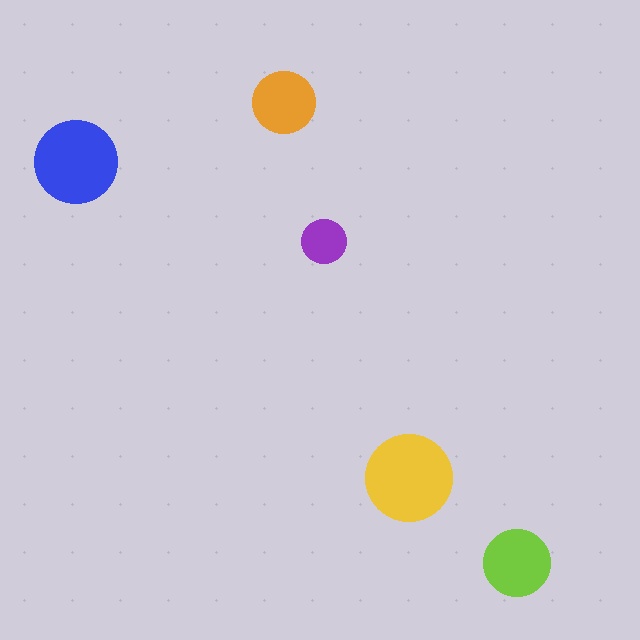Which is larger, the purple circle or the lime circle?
The lime one.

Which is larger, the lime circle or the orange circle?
The lime one.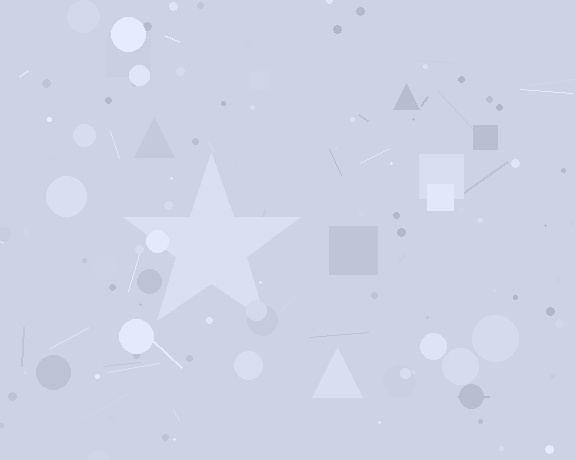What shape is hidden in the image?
A star is hidden in the image.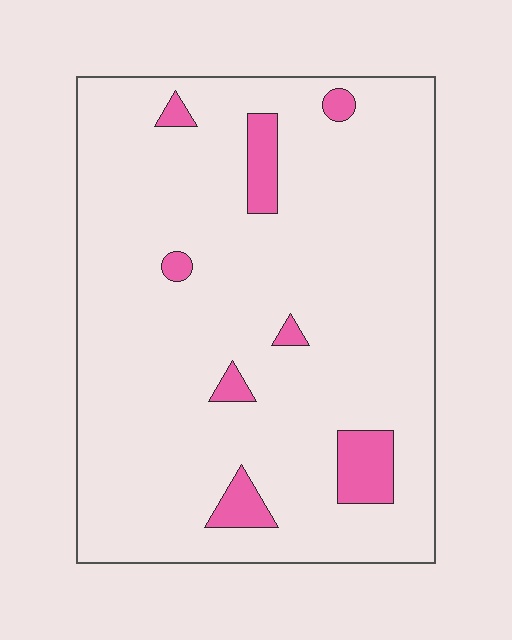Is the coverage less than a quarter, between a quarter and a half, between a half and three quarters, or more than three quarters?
Less than a quarter.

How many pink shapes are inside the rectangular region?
8.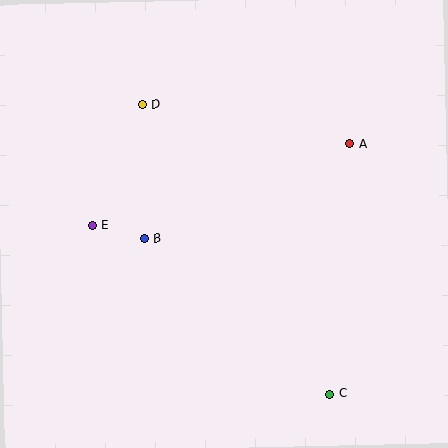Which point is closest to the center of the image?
Point B at (145, 239) is closest to the center.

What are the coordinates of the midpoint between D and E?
The midpoint between D and E is at (117, 165).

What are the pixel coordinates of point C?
Point C is at (329, 394).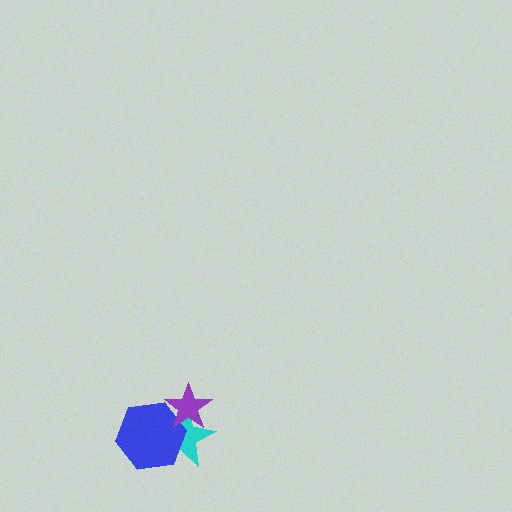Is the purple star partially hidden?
No, no other shape covers it.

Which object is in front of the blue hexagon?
The purple star is in front of the blue hexagon.